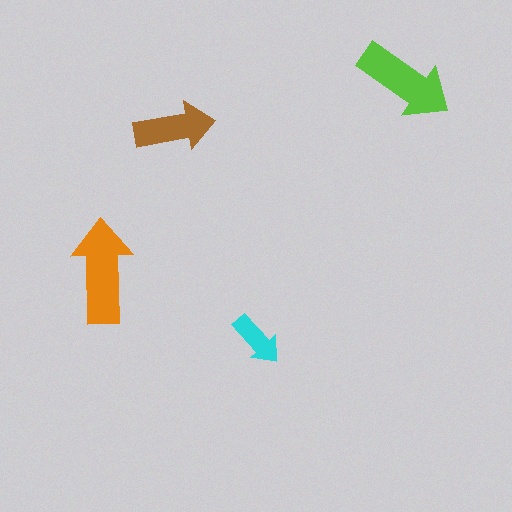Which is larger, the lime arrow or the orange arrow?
The orange one.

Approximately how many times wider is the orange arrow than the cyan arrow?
About 2 times wider.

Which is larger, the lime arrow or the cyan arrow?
The lime one.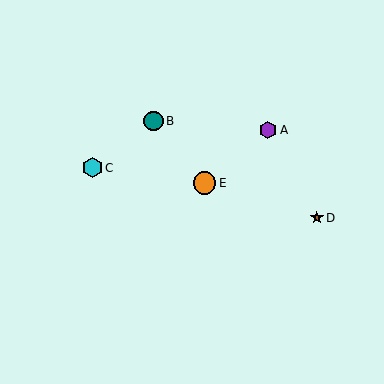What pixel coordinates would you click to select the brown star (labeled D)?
Click at (317, 218) to select the brown star D.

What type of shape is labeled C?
Shape C is a cyan hexagon.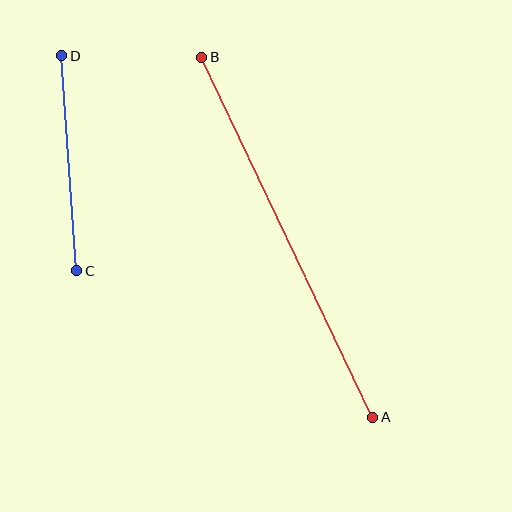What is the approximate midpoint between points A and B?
The midpoint is at approximately (287, 237) pixels.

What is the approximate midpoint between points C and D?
The midpoint is at approximately (69, 163) pixels.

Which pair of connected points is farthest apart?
Points A and B are farthest apart.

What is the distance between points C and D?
The distance is approximately 215 pixels.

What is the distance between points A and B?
The distance is approximately 399 pixels.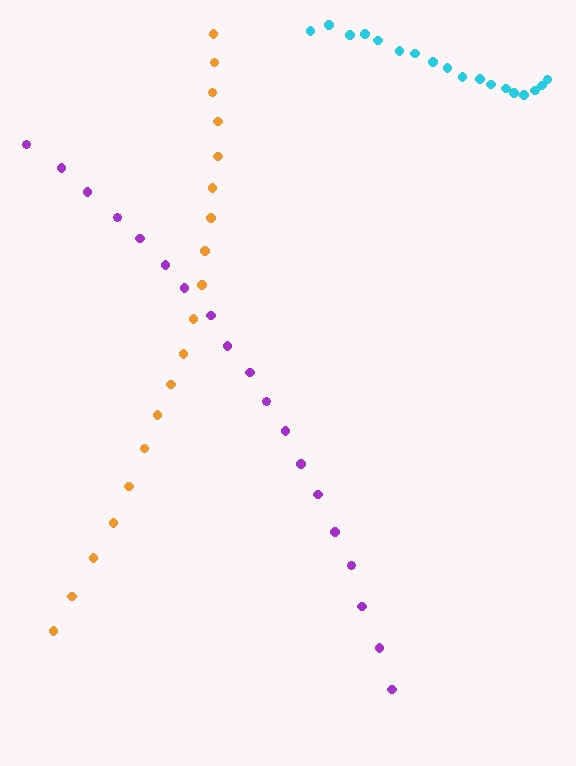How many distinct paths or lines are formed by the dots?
There are 3 distinct paths.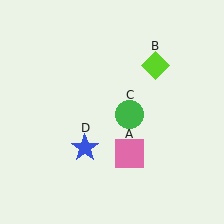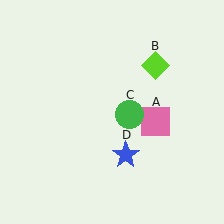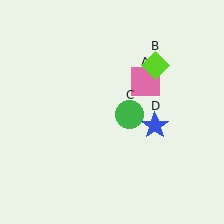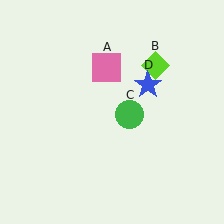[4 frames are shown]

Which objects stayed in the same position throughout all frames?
Lime diamond (object B) and green circle (object C) remained stationary.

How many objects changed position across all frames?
2 objects changed position: pink square (object A), blue star (object D).